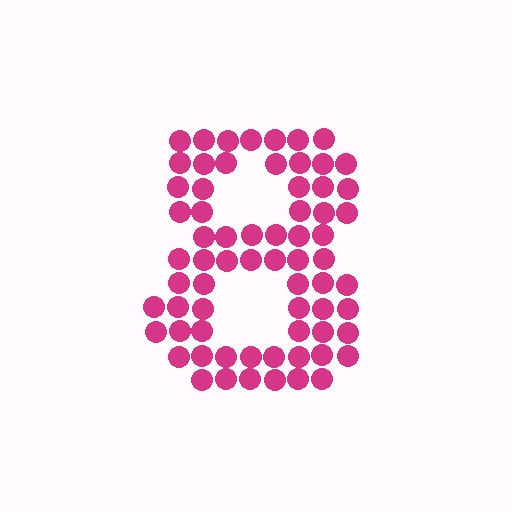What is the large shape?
The large shape is the digit 8.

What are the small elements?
The small elements are circles.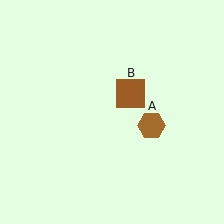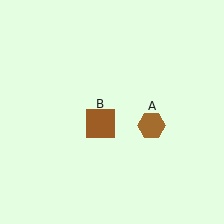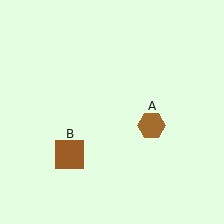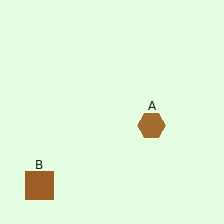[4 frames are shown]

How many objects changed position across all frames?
1 object changed position: brown square (object B).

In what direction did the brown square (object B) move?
The brown square (object B) moved down and to the left.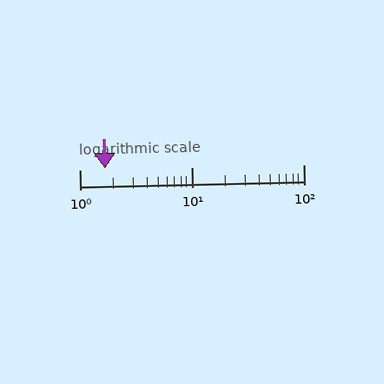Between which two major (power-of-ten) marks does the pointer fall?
The pointer is between 1 and 10.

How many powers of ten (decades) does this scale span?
The scale spans 2 decades, from 1 to 100.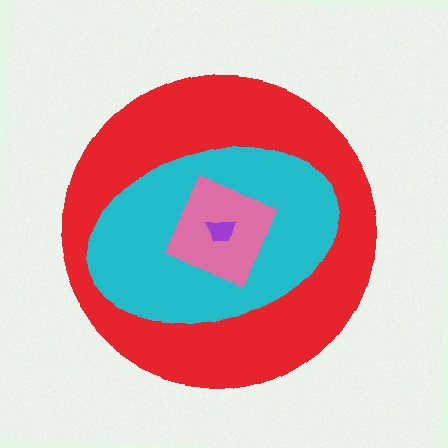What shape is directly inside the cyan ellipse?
The pink diamond.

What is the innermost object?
The purple trapezoid.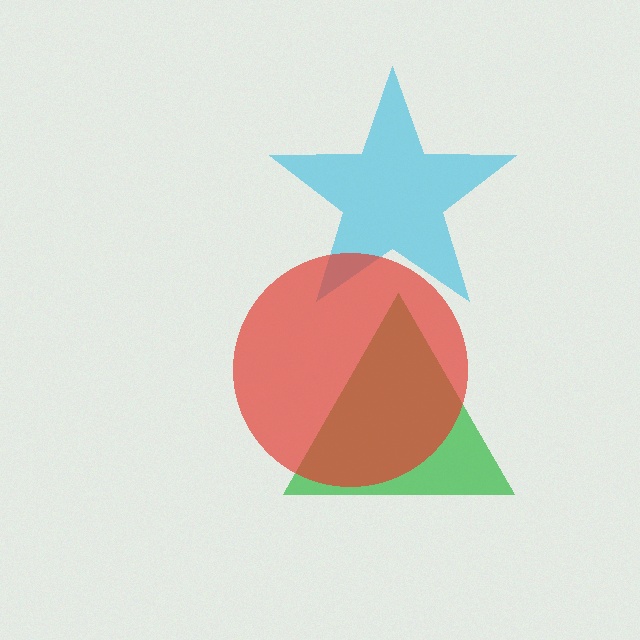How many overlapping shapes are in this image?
There are 3 overlapping shapes in the image.